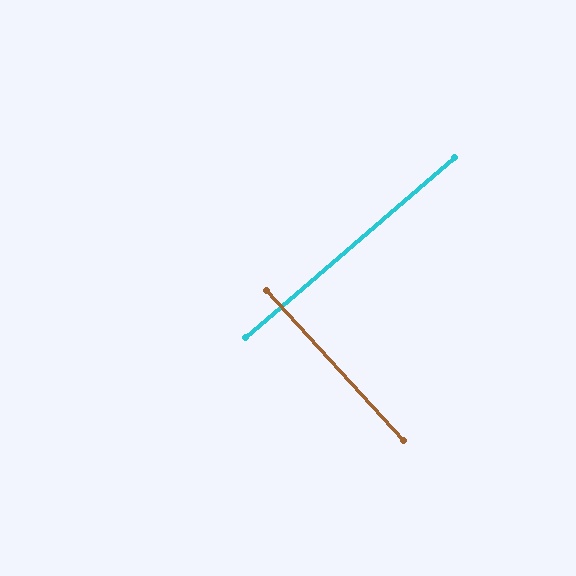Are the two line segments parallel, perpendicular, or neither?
Perpendicular — they meet at approximately 88°.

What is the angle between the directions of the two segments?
Approximately 88 degrees.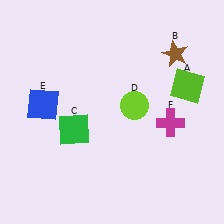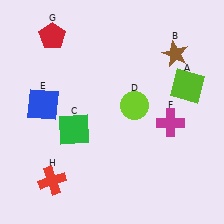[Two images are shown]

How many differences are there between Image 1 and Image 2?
There are 2 differences between the two images.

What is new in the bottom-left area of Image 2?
A red cross (H) was added in the bottom-left area of Image 2.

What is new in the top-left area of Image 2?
A red pentagon (G) was added in the top-left area of Image 2.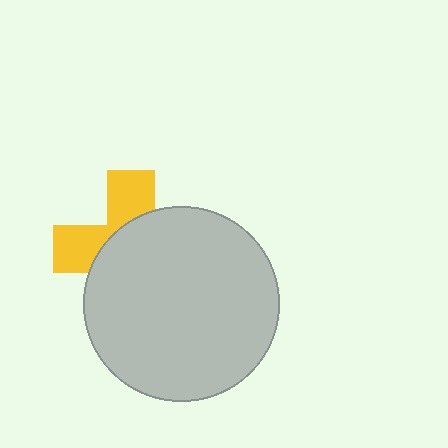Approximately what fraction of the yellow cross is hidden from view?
Roughly 63% of the yellow cross is hidden behind the light gray circle.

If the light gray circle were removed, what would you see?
You would see the complete yellow cross.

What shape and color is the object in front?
The object in front is a light gray circle.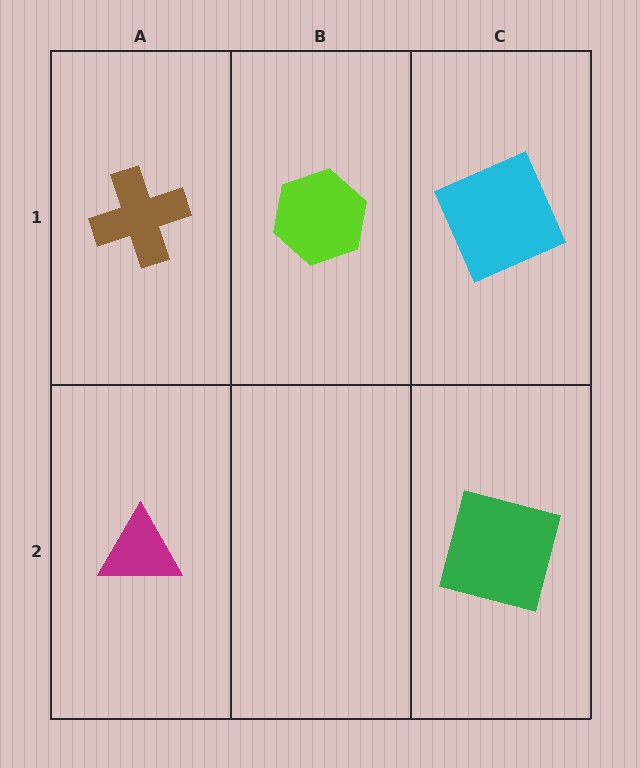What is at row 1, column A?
A brown cross.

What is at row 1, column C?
A cyan square.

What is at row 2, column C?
A green square.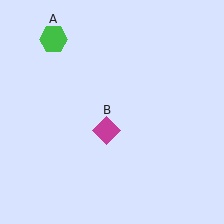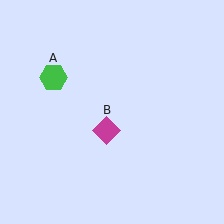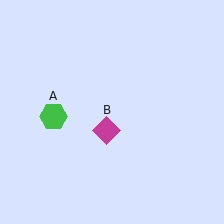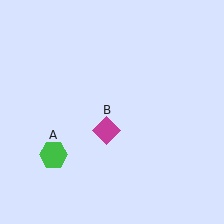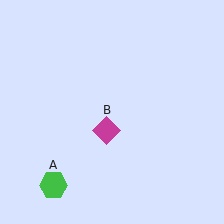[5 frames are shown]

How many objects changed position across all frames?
1 object changed position: green hexagon (object A).